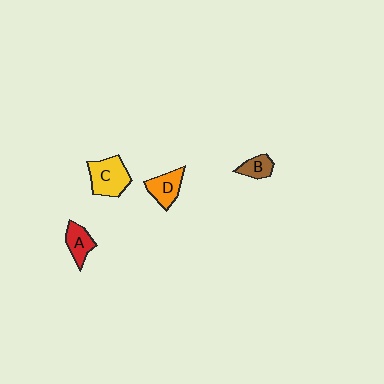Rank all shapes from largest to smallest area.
From largest to smallest: C (yellow), D (orange), A (red), B (brown).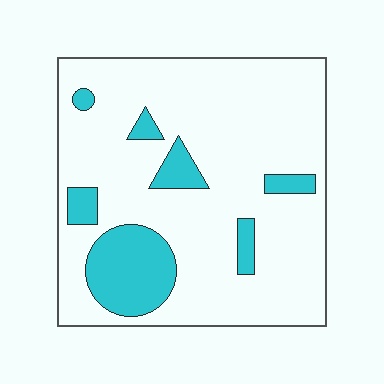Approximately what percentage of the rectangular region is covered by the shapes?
Approximately 15%.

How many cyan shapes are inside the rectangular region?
7.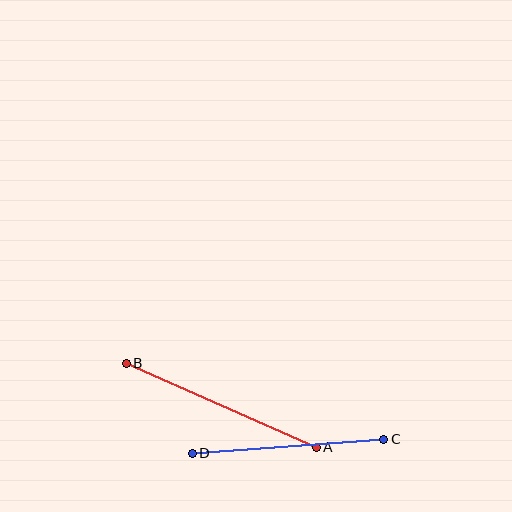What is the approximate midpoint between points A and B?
The midpoint is at approximately (221, 405) pixels.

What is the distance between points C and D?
The distance is approximately 192 pixels.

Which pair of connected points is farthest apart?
Points A and B are farthest apart.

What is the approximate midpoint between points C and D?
The midpoint is at approximately (288, 446) pixels.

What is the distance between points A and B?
The distance is approximately 208 pixels.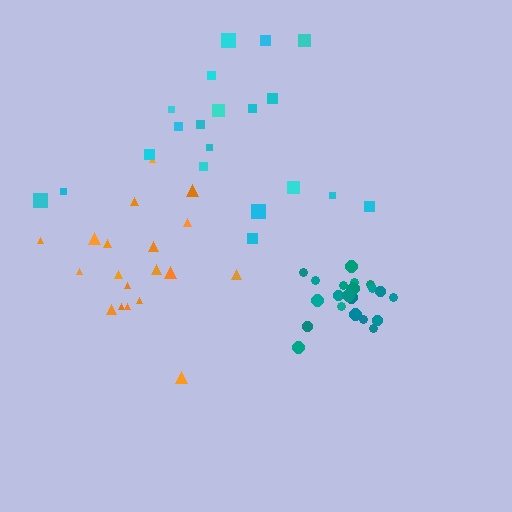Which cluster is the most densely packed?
Teal.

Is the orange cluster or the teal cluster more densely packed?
Teal.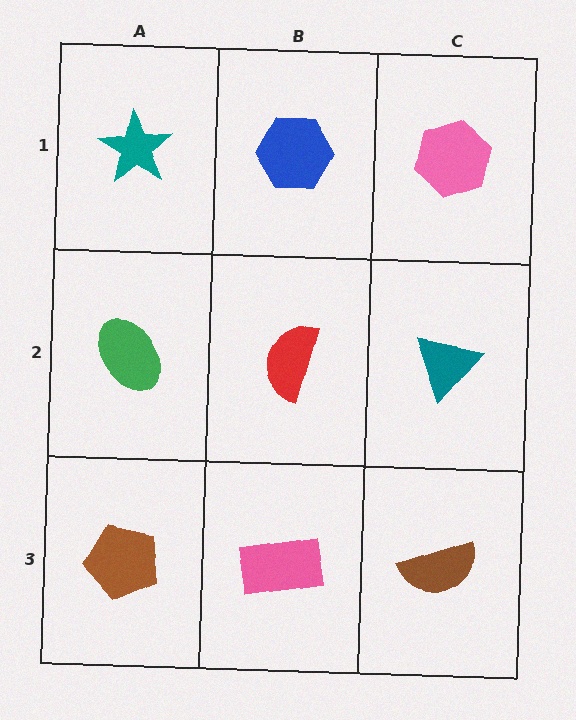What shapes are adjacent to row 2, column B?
A blue hexagon (row 1, column B), a pink rectangle (row 3, column B), a green ellipse (row 2, column A), a teal triangle (row 2, column C).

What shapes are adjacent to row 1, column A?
A green ellipse (row 2, column A), a blue hexagon (row 1, column B).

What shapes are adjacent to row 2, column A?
A teal star (row 1, column A), a brown pentagon (row 3, column A), a red semicircle (row 2, column B).